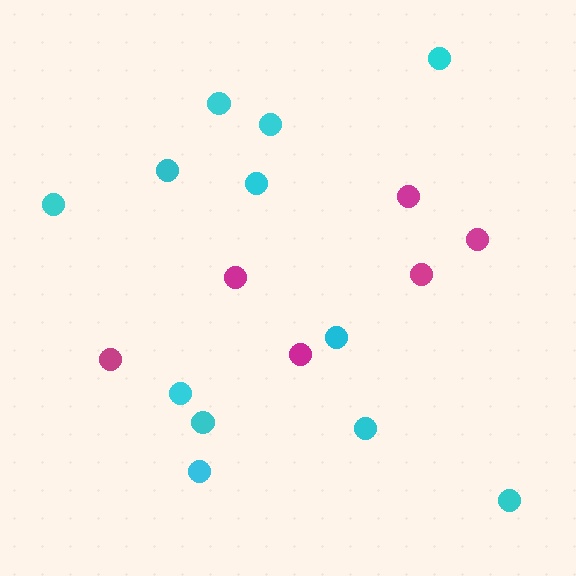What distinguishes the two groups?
There are 2 groups: one group of cyan circles (12) and one group of magenta circles (6).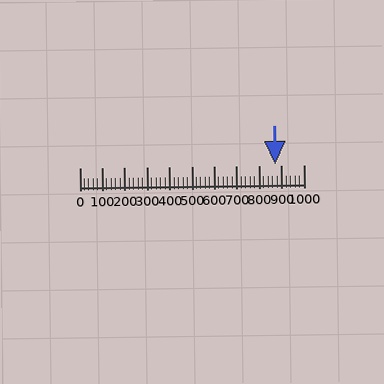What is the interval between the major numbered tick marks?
The major tick marks are spaced 100 units apart.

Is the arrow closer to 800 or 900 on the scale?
The arrow is closer to 900.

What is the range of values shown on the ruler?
The ruler shows values from 0 to 1000.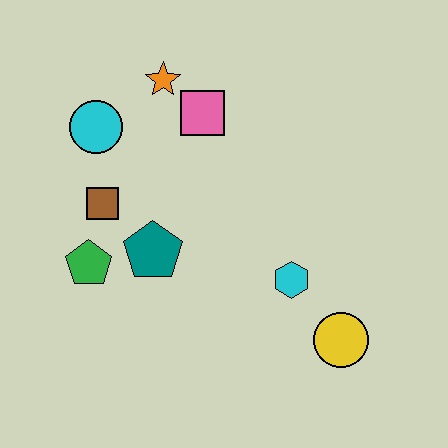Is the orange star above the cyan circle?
Yes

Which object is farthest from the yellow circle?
The cyan circle is farthest from the yellow circle.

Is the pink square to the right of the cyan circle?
Yes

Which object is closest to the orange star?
The pink square is closest to the orange star.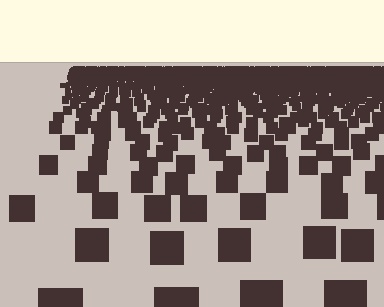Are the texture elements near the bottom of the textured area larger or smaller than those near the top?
Larger. Near the bottom, elements are closer to the viewer and appear at a bigger on-screen size.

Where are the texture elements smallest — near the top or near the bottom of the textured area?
Near the top.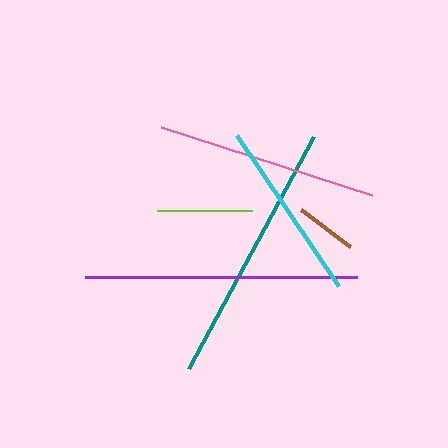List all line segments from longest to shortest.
From longest to shortest: purple, teal, pink, cyan, lime, brown.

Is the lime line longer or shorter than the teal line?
The teal line is longer than the lime line.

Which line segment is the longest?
The purple line is the longest at approximately 272 pixels.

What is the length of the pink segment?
The pink segment is approximately 221 pixels long.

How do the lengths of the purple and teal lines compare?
The purple and teal lines are approximately the same length.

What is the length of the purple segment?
The purple segment is approximately 272 pixels long.